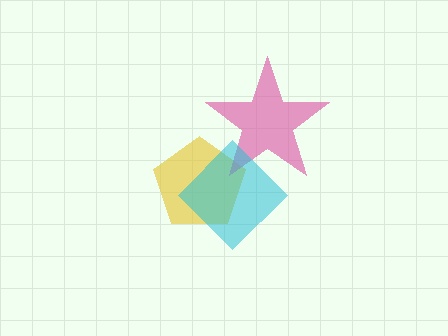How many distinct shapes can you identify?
There are 3 distinct shapes: a yellow pentagon, a pink star, a cyan diamond.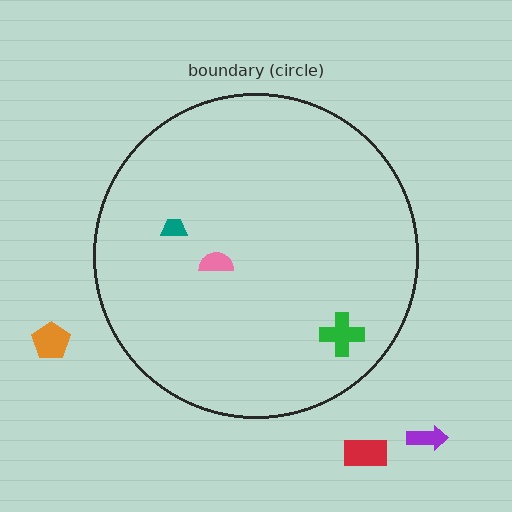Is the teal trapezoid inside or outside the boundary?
Inside.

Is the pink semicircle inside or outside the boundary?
Inside.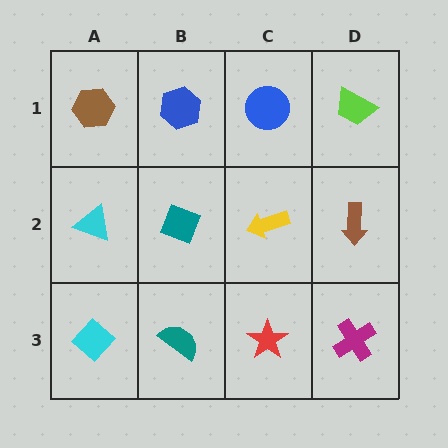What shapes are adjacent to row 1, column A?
A cyan triangle (row 2, column A), a blue hexagon (row 1, column B).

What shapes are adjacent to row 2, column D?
A lime trapezoid (row 1, column D), a magenta cross (row 3, column D), a yellow arrow (row 2, column C).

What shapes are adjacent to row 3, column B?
A teal diamond (row 2, column B), a cyan diamond (row 3, column A), a red star (row 3, column C).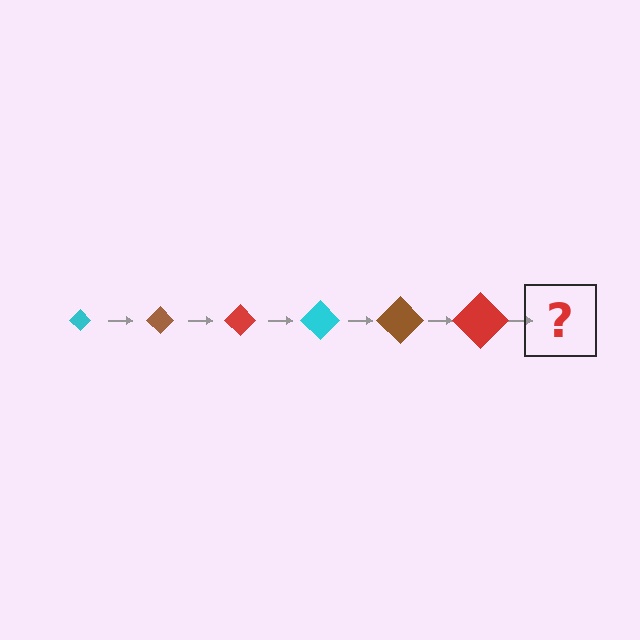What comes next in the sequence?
The next element should be a cyan diamond, larger than the previous one.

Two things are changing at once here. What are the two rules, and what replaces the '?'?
The two rules are that the diamond grows larger each step and the color cycles through cyan, brown, and red. The '?' should be a cyan diamond, larger than the previous one.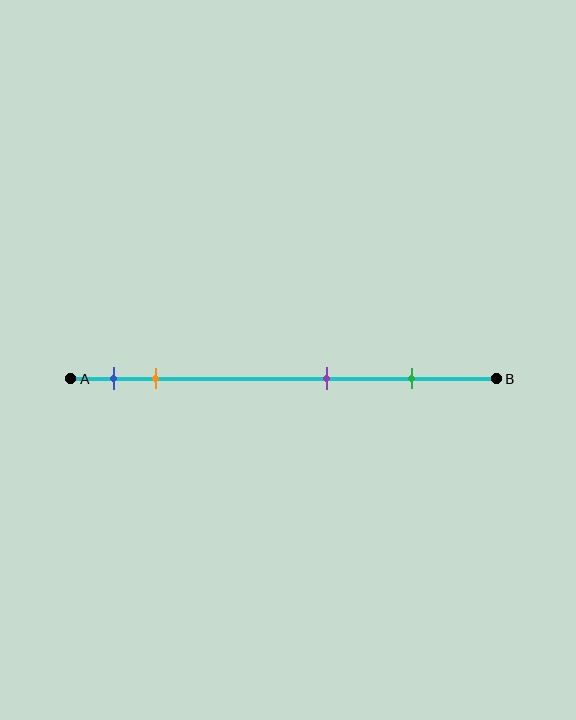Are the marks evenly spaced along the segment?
No, the marks are not evenly spaced.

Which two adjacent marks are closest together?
The blue and orange marks are the closest adjacent pair.